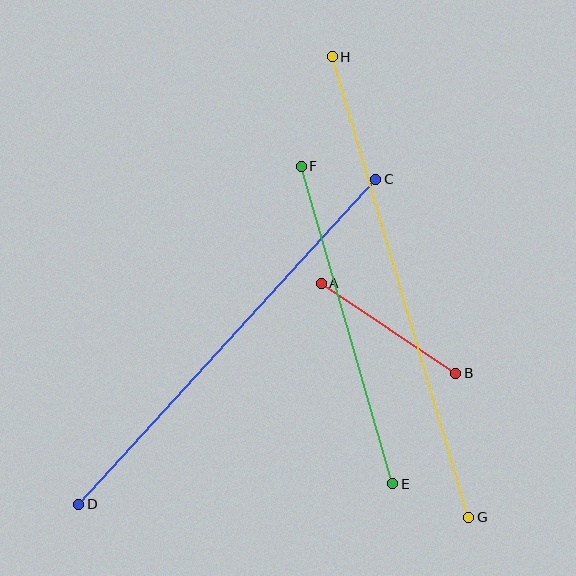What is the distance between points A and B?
The distance is approximately 162 pixels.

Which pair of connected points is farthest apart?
Points G and H are farthest apart.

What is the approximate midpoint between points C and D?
The midpoint is at approximately (227, 342) pixels.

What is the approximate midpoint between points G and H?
The midpoint is at approximately (400, 287) pixels.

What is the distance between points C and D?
The distance is approximately 440 pixels.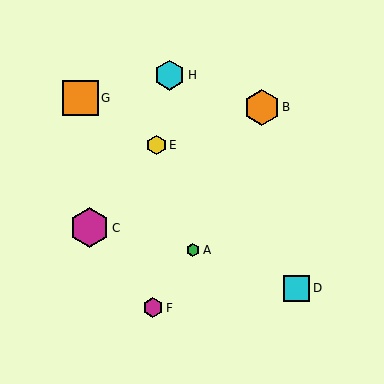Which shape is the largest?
The magenta hexagon (labeled C) is the largest.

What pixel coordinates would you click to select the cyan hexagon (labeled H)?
Click at (170, 75) to select the cyan hexagon H.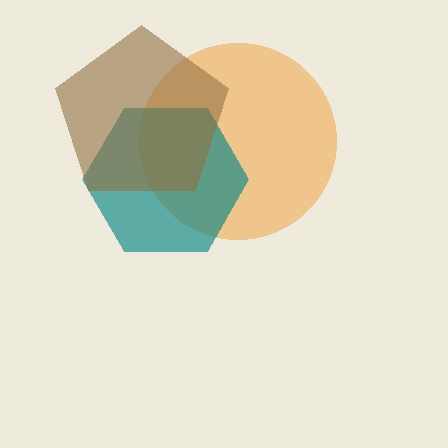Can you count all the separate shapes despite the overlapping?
Yes, there are 3 separate shapes.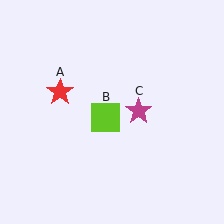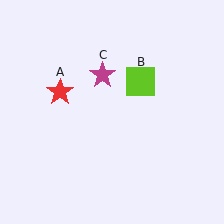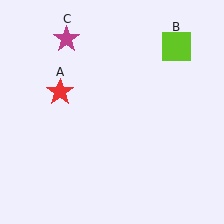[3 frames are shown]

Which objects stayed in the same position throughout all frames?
Red star (object A) remained stationary.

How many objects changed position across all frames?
2 objects changed position: lime square (object B), magenta star (object C).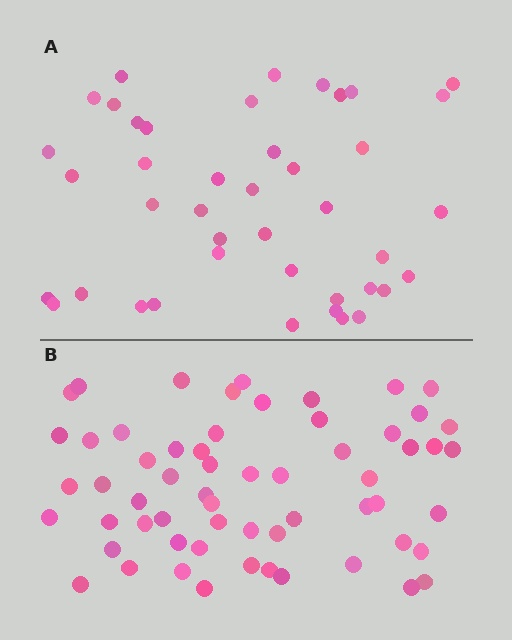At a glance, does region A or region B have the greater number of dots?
Region B (the bottom region) has more dots.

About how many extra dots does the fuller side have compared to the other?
Region B has approximately 20 more dots than region A.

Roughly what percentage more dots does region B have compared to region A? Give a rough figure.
About 45% more.